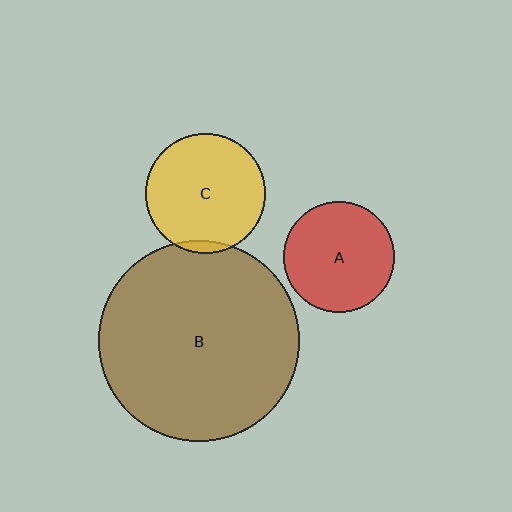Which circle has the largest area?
Circle B (brown).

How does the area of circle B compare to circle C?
Approximately 2.8 times.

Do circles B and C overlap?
Yes.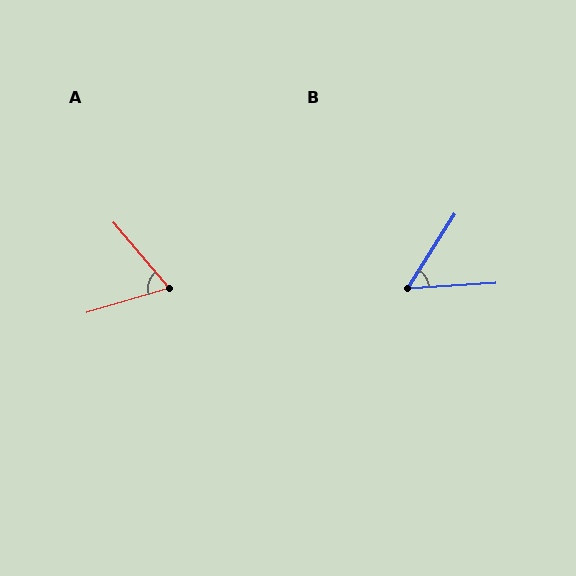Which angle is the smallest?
B, at approximately 54 degrees.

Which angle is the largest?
A, at approximately 66 degrees.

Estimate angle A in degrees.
Approximately 66 degrees.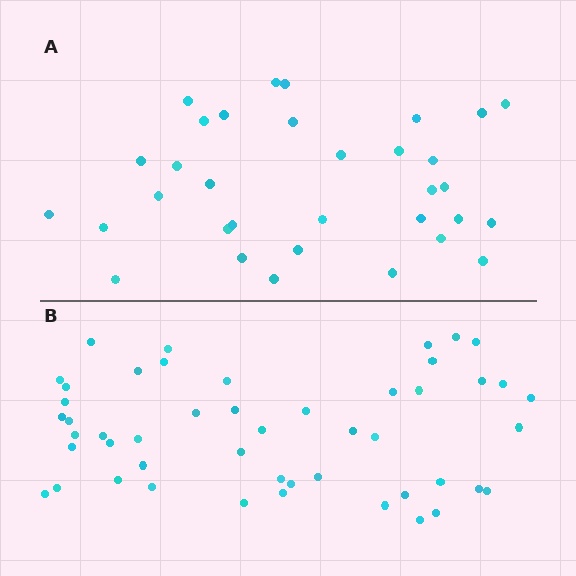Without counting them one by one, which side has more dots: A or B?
Region B (the bottom region) has more dots.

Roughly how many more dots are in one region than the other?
Region B has approximately 15 more dots than region A.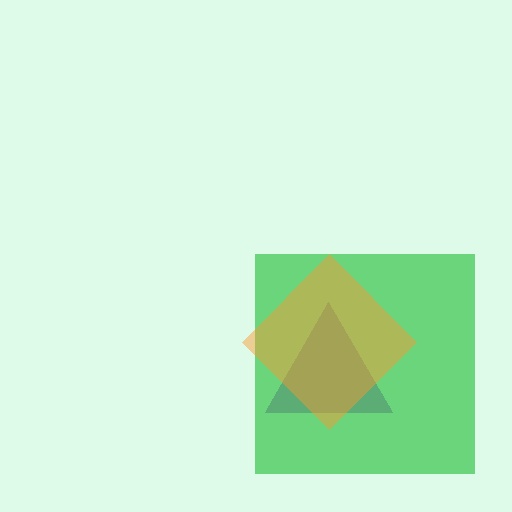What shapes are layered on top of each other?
The layered shapes are: a purple triangle, a green square, an orange diamond.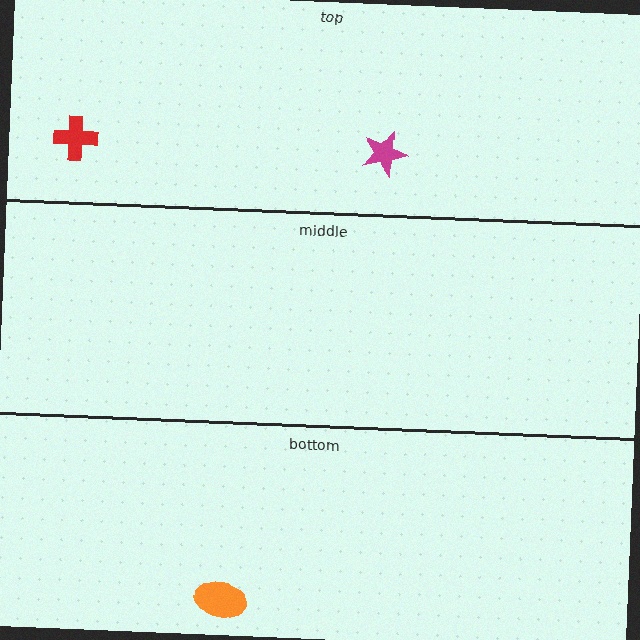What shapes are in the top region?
The red cross, the magenta star.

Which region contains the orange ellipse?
The bottom region.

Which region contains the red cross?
The top region.